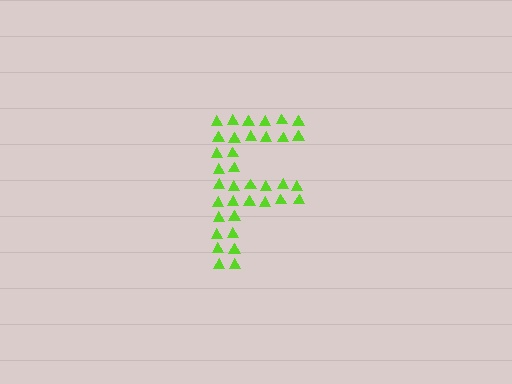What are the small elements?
The small elements are triangles.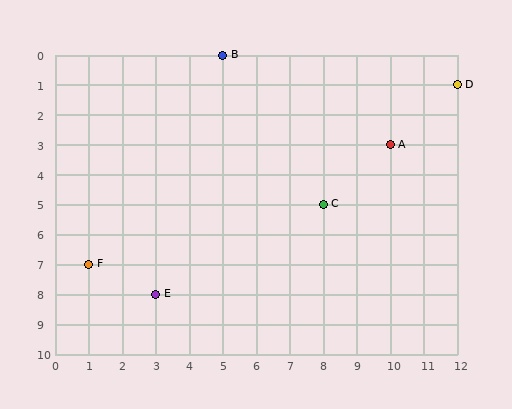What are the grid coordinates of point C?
Point C is at grid coordinates (8, 5).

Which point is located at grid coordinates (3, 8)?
Point E is at (3, 8).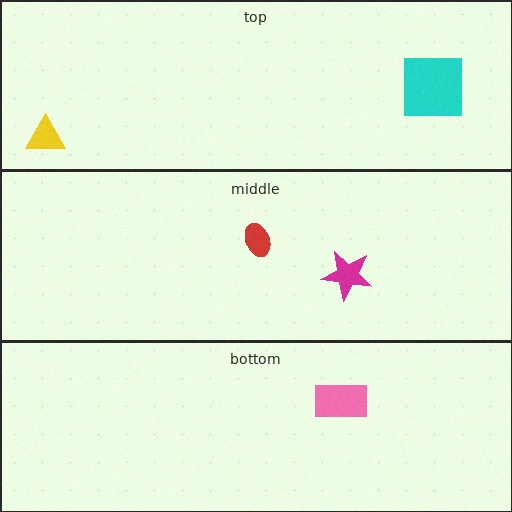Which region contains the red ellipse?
The middle region.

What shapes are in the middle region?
The red ellipse, the magenta star.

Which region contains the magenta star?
The middle region.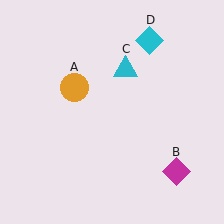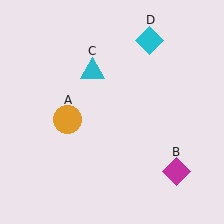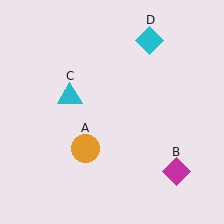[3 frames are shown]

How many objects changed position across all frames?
2 objects changed position: orange circle (object A), cyan triangle (object C).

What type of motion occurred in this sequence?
The orange circle (object A), cyan triangle (object C) rotated counterclockwise around the center of the scene.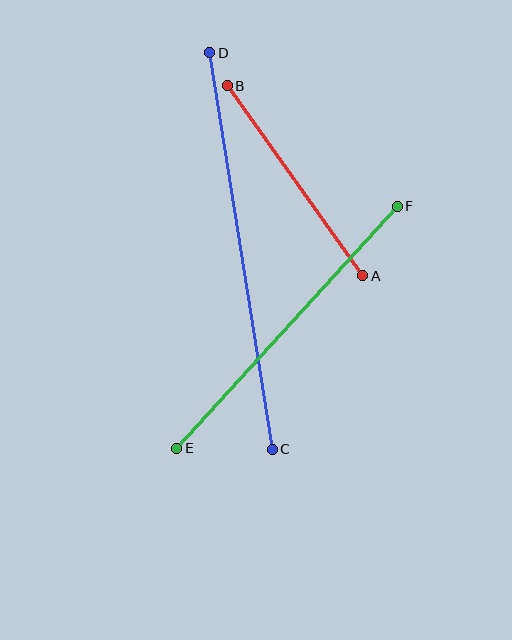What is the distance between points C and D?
The distance is approximately 401 pixels.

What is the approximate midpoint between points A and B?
The midpoint is at approximately (295, 181) pixels.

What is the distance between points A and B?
The distance is approximately 234 pixels.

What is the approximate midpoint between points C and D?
The midpoint is at approximately (241, 251) pixels.